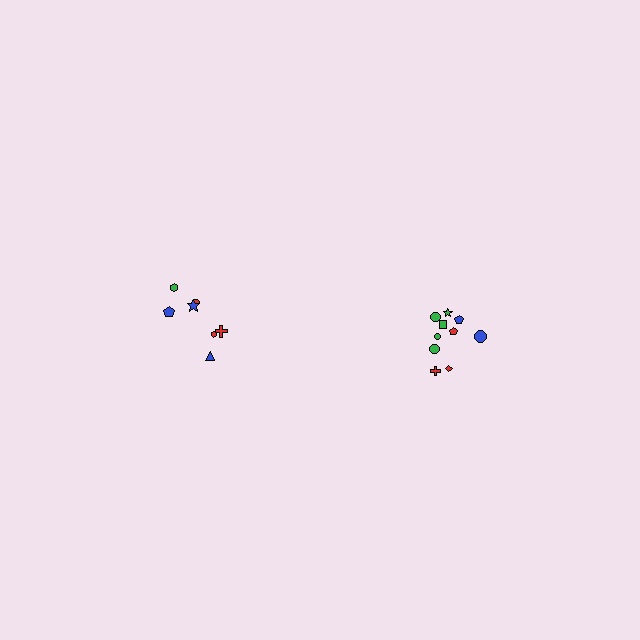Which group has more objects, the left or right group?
The right group.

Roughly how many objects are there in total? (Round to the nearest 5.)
Roughly 15 objects in total.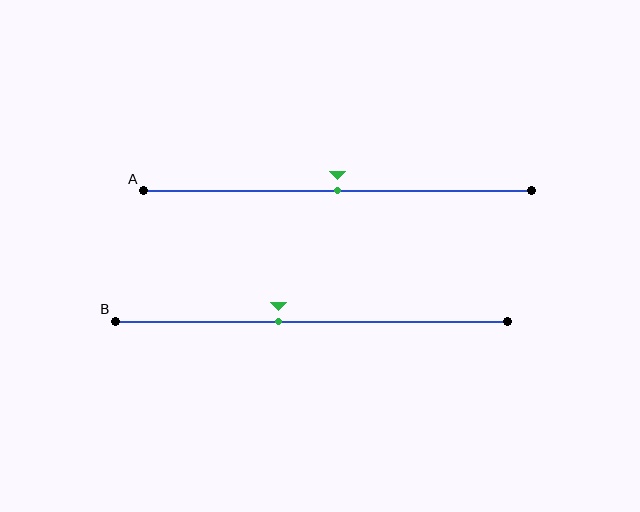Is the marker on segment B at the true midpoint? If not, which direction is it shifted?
No, the marker on segment B is shifted to the left by about 8% of the segment length.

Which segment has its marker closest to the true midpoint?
Segment A has its marker closest to the true midpoint.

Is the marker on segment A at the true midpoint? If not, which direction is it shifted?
Yes, the marker on segment A is at the true midpoint.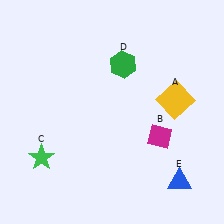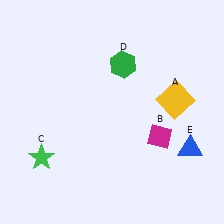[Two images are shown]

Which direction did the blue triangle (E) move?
The blue triangle (E) moved up.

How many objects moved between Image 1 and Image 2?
1 object moved between the two images.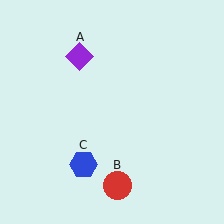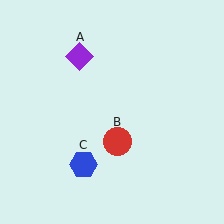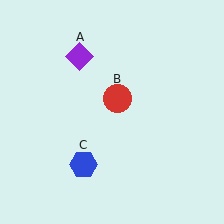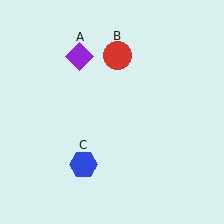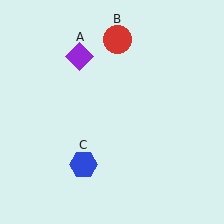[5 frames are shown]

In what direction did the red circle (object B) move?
The red circle (object B) moved up.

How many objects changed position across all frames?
1 object changed position: red circle (object B).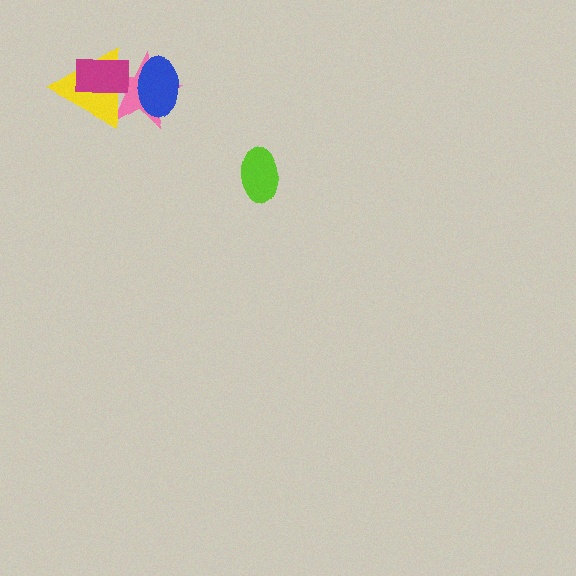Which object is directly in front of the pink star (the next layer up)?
The blue ellipse is directly in front of the pink star.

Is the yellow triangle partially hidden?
Yes, it is partially covered by another shape.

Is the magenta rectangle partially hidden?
No, no other shape covers it.